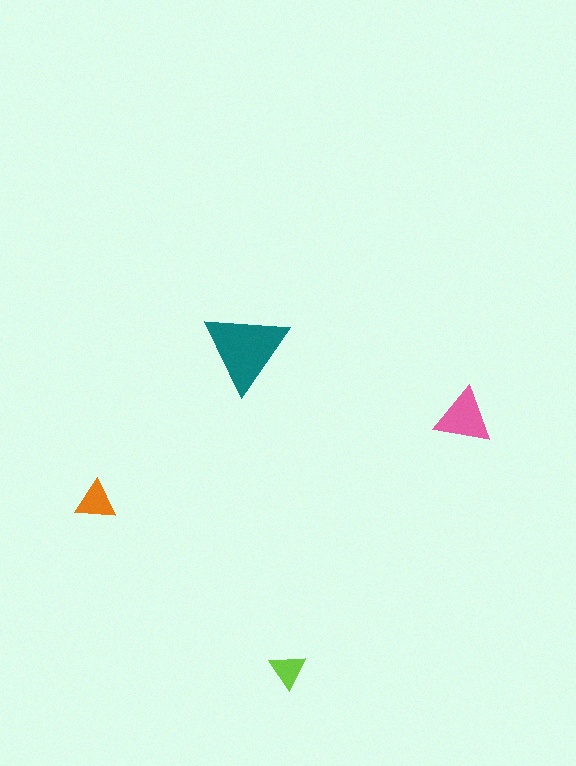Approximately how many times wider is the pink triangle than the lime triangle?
About 1.5 times wider.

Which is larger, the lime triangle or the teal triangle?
The teal one.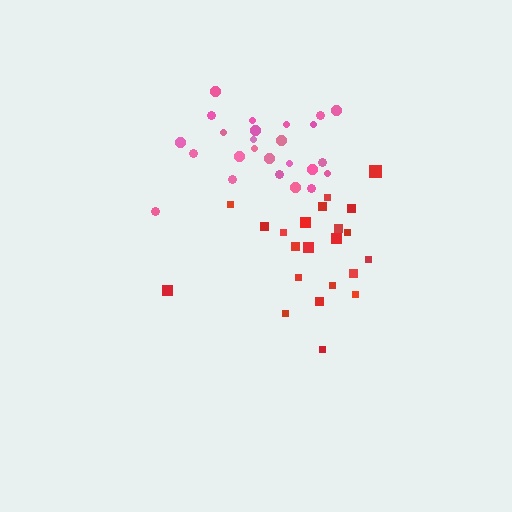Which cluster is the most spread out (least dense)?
Red.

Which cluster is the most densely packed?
Pink.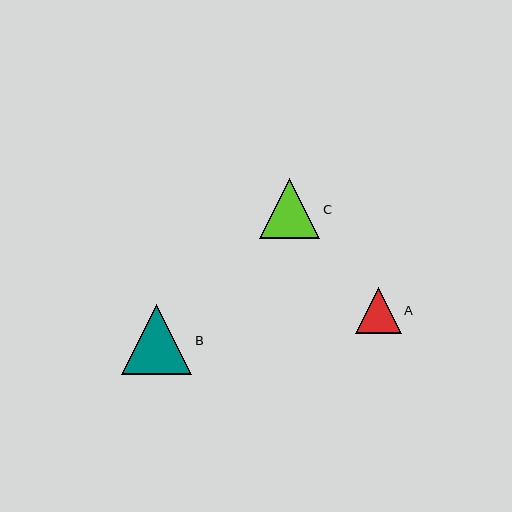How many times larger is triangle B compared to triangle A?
Triangle B is approximately 1.5 times the size of triangle A.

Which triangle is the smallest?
Triangle A is the smallest with a size of approximately 46 pixels.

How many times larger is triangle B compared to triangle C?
Triangle B is approximately 1.2 times the size of triangle C.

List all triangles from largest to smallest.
From largest to smallest: B, C, A.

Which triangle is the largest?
Triangle B is the largest with a size of approximately 70 pixels.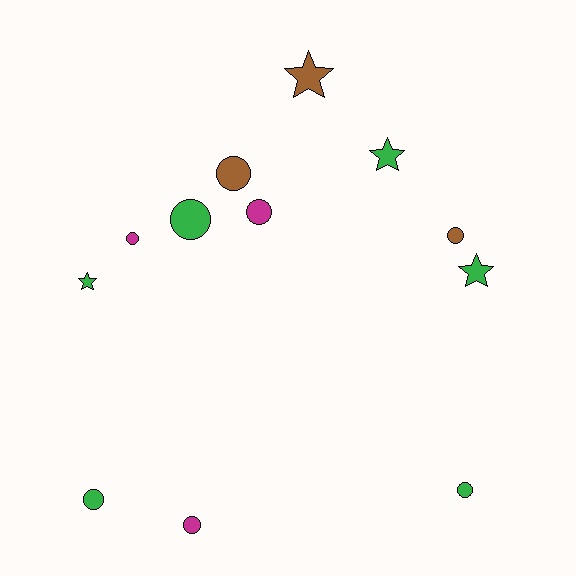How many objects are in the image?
There are 12 objects.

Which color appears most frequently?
Green, with 6 objects.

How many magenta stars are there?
There are no magenta stars.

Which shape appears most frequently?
Circle, with 8 objects.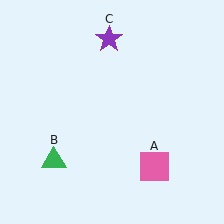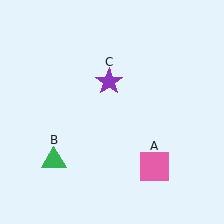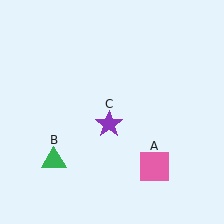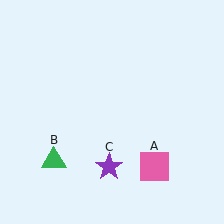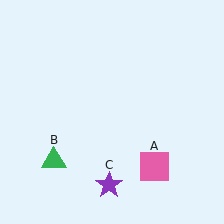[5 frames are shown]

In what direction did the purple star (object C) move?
The purple star (object C) moved down.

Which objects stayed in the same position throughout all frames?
Pink square (object A) and green triangle (object B) remained stationary.